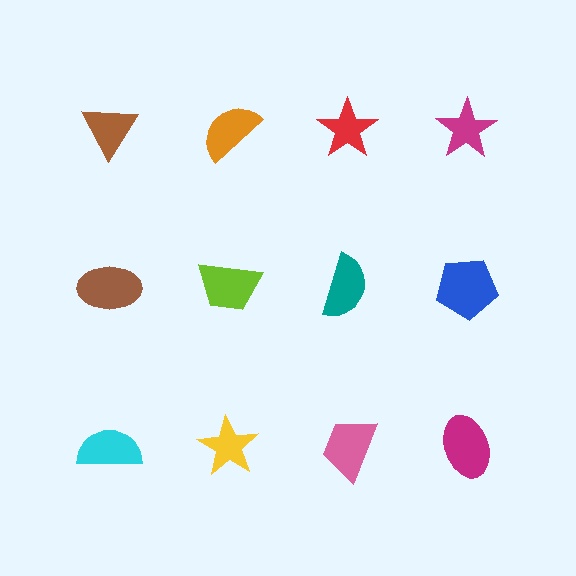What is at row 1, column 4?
A magenta star.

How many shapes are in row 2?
4 shapes.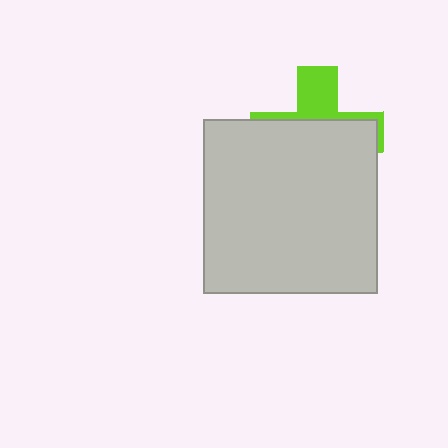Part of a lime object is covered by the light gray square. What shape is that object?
It is a cross.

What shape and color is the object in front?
The object in front is a light gray square.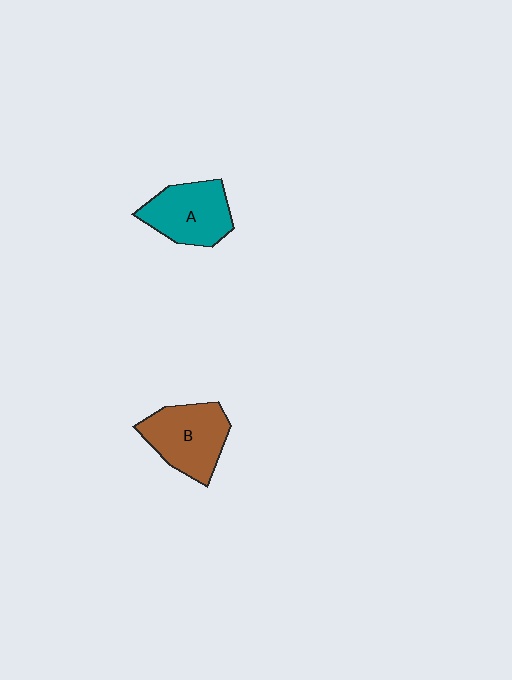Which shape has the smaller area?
Shape A (teal).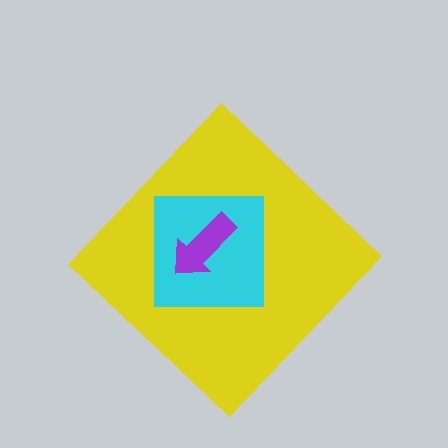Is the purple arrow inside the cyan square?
Yes.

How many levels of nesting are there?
3.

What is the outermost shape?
The yellow diamond.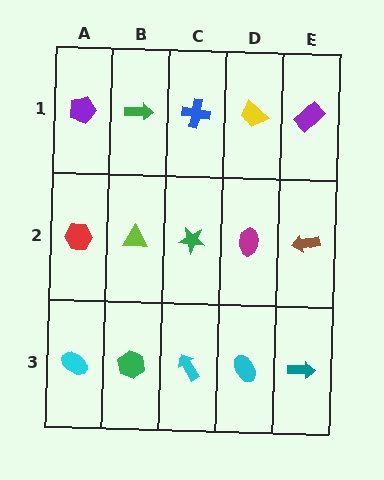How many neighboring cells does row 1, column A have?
2.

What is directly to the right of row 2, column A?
A lime triangle.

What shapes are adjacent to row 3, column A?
A red hexagon (row 2, column A), a green hexagon (row 3, column B).